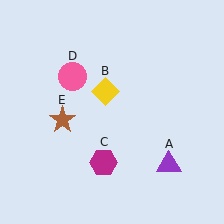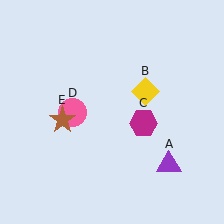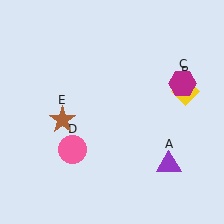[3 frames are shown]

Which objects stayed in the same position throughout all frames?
Purple triangle (object A) and brown star (object E) remained stationary.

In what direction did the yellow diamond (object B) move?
The yellow diamond (object B) moved right.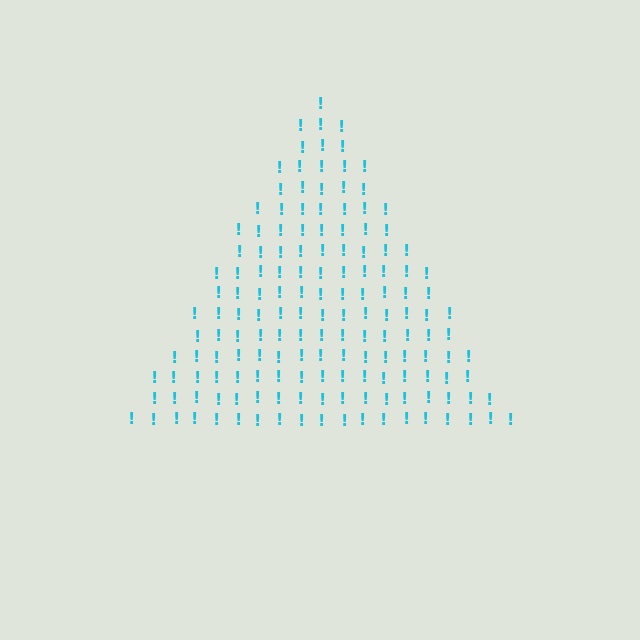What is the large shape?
The large shape is a triangle.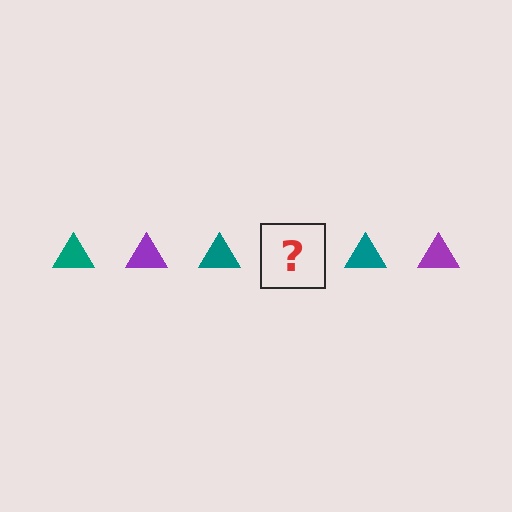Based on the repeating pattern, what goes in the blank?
The blank should be a purple triangle.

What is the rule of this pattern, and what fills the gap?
The rule is that the pattern cycles through teal, purple triangles. The gap should be filled with a purple triangle.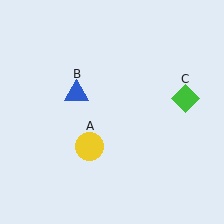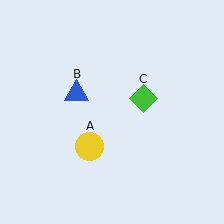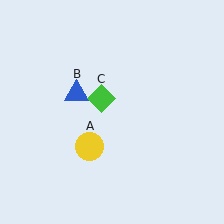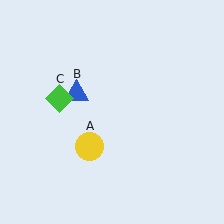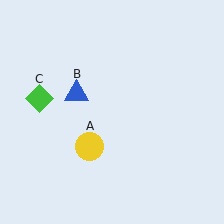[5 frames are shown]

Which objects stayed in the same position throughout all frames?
Yellow circle (object A) and blue triangle (object B) remained stationary.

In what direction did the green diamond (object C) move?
The green diamond (object C) moved left.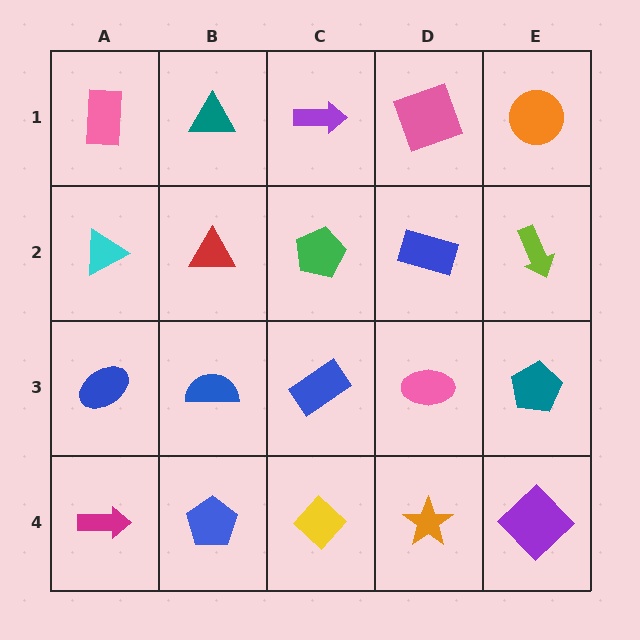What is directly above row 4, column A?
A blue ellipse.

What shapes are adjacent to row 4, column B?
A blue semicircle (row 3, column B), a magenta arrow (row 4, column A), a yellow diamond (row 4, column C).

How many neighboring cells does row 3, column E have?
3.